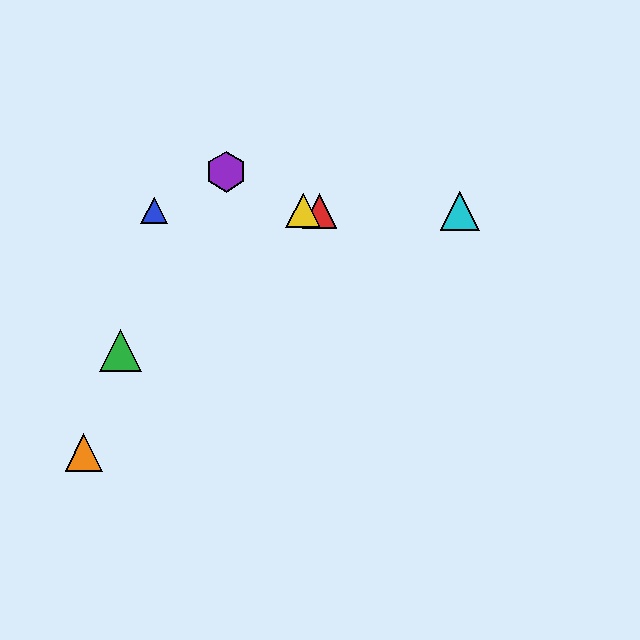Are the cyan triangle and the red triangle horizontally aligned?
Yes, both are at y≈211.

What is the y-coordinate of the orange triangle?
The orange triangle is at y≈453.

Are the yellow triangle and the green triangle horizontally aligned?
No, the yellow triangle is at y≈211 and the green triangle is at y≈350.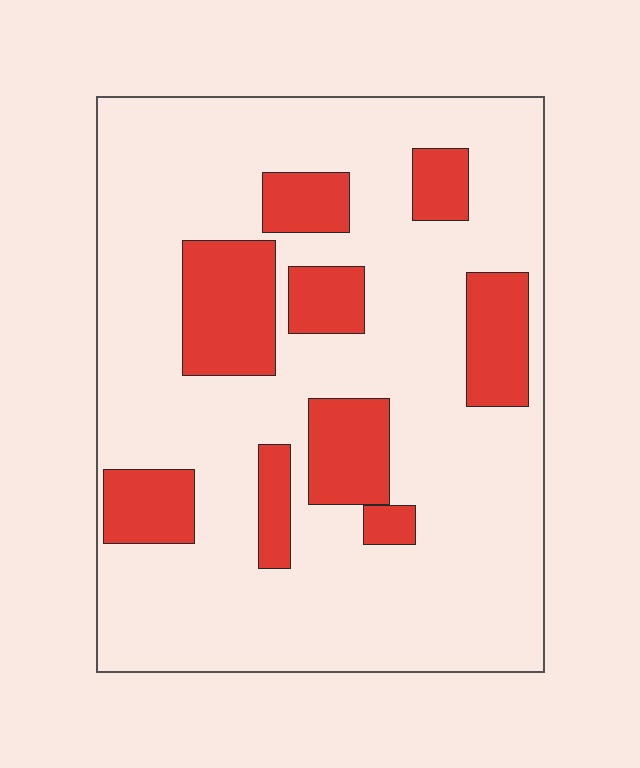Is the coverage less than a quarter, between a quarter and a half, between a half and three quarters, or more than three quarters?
Less than a quarter.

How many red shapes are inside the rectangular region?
9.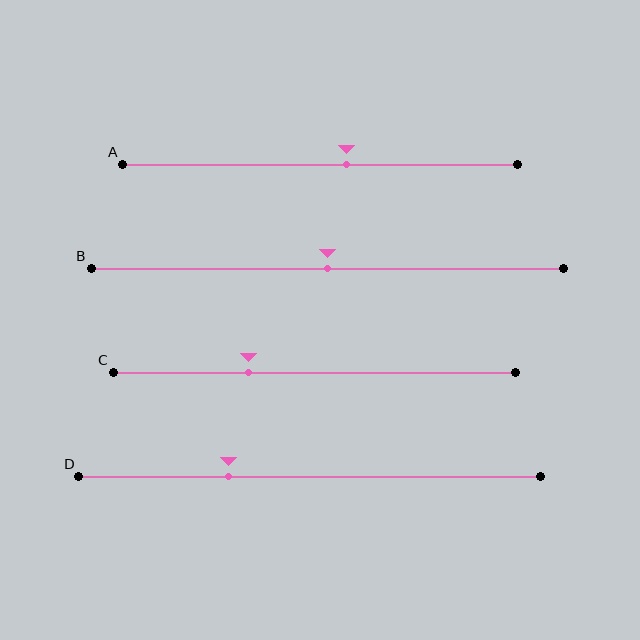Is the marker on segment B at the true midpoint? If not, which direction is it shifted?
Yes, the marker on segment B is at the true midpoint.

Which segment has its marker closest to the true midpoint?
Segment B has its marker closest to the true midpoint.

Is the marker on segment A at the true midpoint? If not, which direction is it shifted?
No, the marker on segment A is shifted to the right by about 7% of the segment length.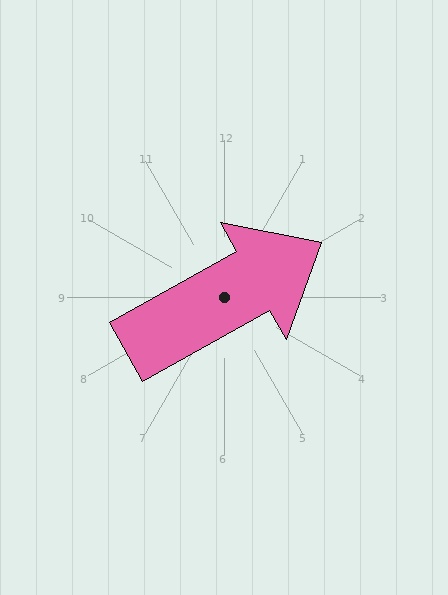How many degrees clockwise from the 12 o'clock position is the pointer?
Approximately 61 degrees.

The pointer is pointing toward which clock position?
Roughly 2 o'clock.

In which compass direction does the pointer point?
Northeast.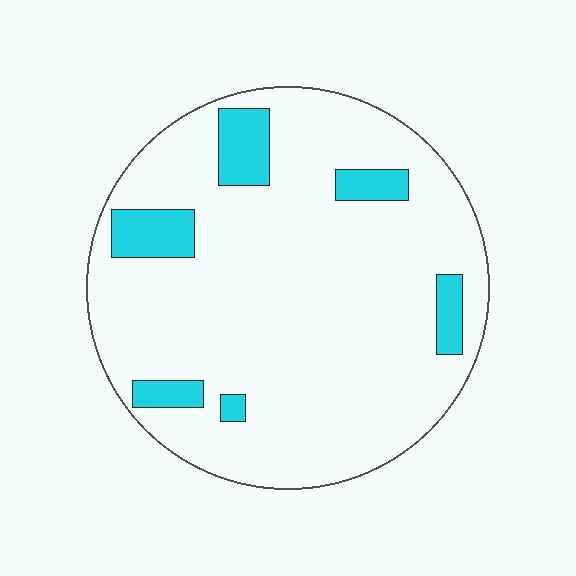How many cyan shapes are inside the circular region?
6.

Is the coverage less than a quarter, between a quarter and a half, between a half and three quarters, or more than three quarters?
Less than a quarter.